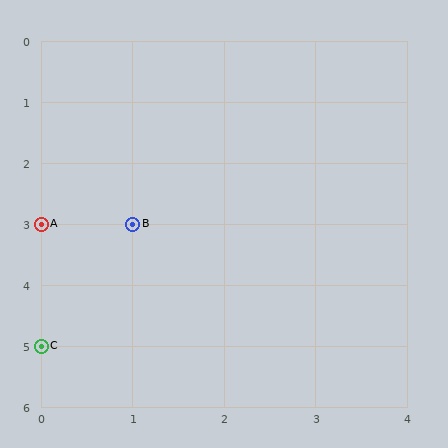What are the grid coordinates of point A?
Point A is at grid coordinates (0, 3).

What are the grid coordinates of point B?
Point B is at grid coordinates (1, 3).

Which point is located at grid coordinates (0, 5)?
Point C is at (0, 5).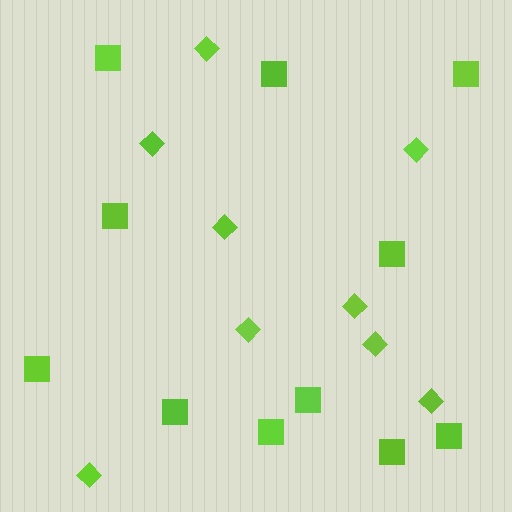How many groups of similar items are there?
There are 2 groups: one group of squares (11) and one group of diamonds (9).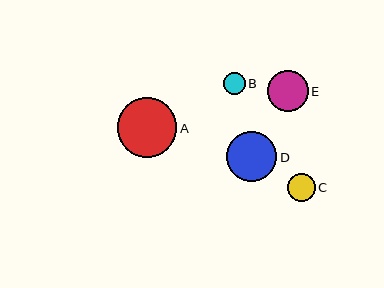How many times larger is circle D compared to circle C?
Circle D is approximately 1.8 times the size of circle C.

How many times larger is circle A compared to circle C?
Circle A is approximately 2.2 times the size of circle C.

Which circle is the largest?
Circle A is the largest with a size of approximately 60 pixels.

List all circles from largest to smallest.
From largest to smallest: A, D, E, C, B.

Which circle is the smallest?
Circle B is the smallest with a size of approximately 22 pixels.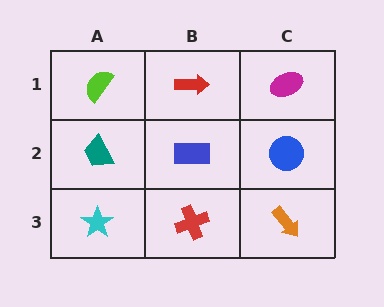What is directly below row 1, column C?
A blue circle.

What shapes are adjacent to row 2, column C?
A magenta ellipse (row 1, column C), an orange arrow (row 3, column C), a blue rectangle (row 2, column B).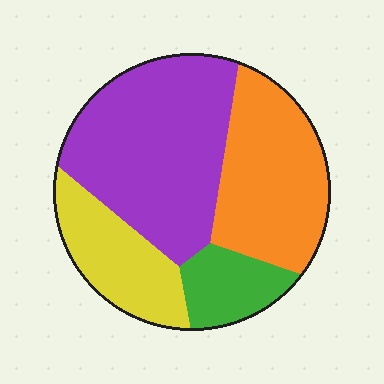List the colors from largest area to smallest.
From largest to smallest: purple, orange, yellow, green.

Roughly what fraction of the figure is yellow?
Yellow takes up about one sixth (1/6) of the figure.